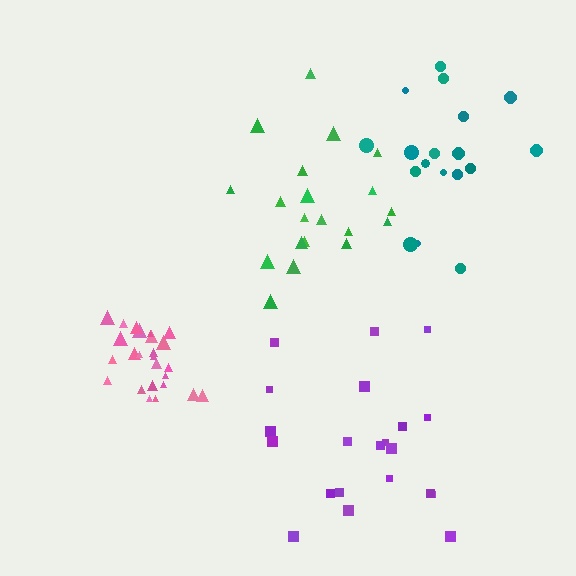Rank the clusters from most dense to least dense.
pink, green, purple, teal.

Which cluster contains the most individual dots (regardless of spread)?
Pink (25).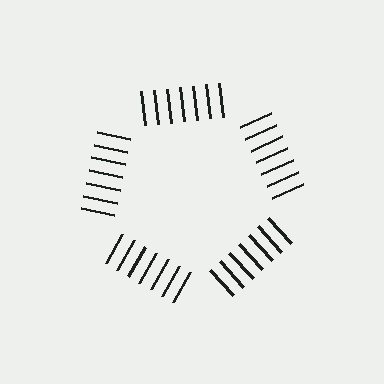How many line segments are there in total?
35 — 7 along each of the 5 edges.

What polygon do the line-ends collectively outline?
An illusory pentagon — the line segments terminate on its edges but no continuous stroke is drawn.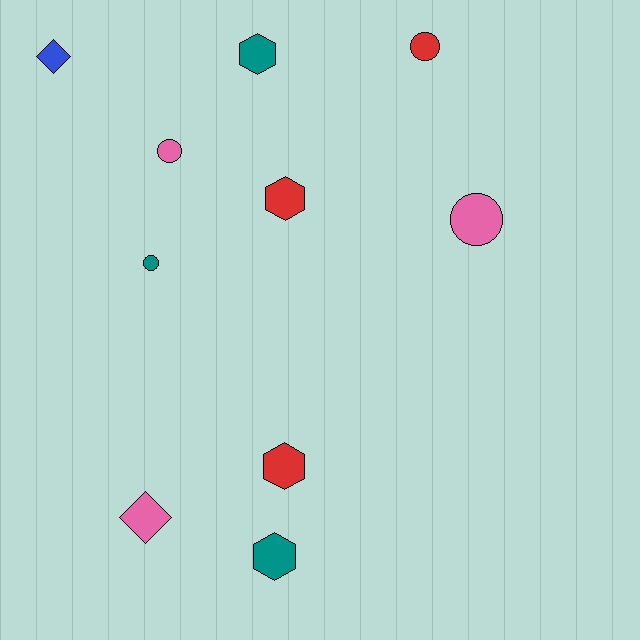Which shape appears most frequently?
Circle, with 4 objects.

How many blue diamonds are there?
There is 1 blue diamond.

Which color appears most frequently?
Red, with 3 objects.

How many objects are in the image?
There are 10 objects.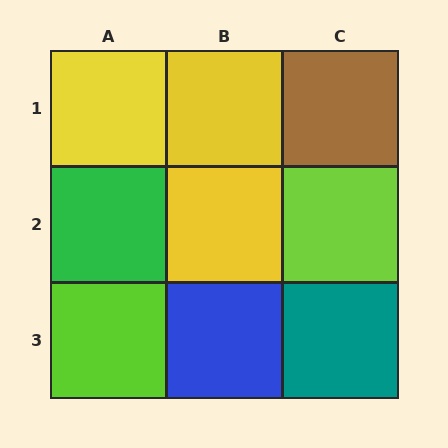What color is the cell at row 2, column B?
Yellow.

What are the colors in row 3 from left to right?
Lime, blue, teal.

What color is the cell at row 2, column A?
Green.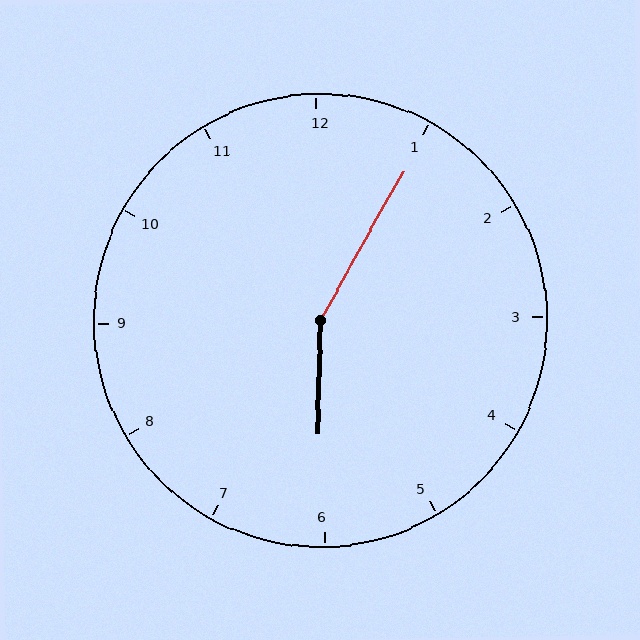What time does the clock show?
6:05.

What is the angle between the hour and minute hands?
Approximately 152 degrees.